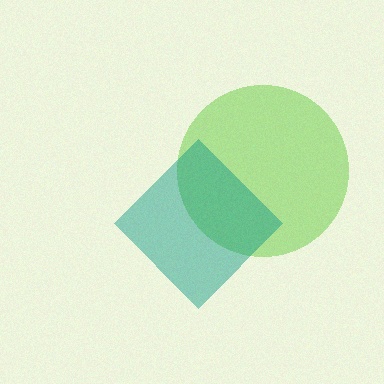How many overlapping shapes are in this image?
There are 2 overlapping shapes in the image.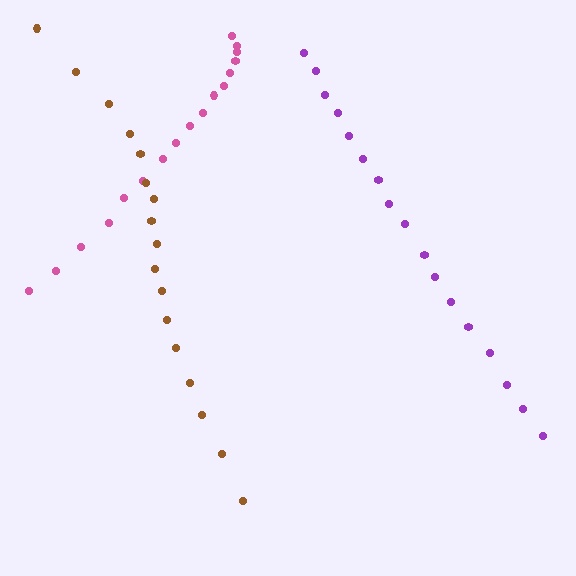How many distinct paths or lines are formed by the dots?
There are 3 distinct paths.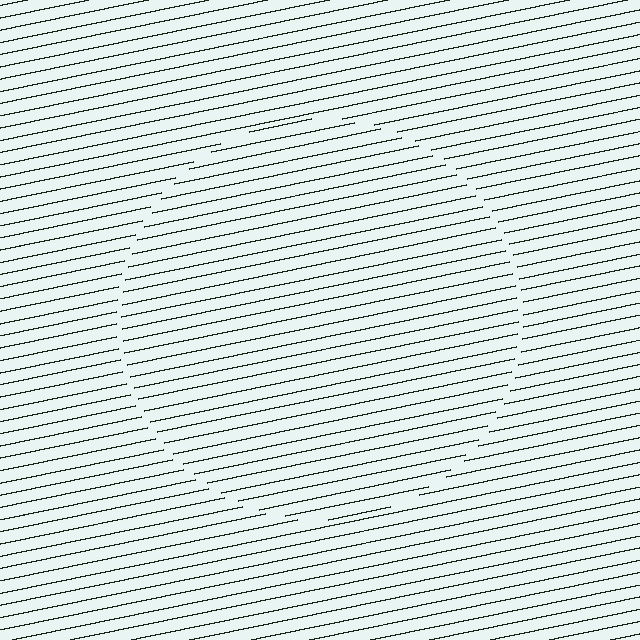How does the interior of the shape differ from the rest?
The interior of the shape contains the same grating, shifted by half a period — the contour is defined by the phase discontinuity where line-ends from the inner and outer gratings abut.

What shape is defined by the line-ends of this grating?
An illusory circle. The interior of the shape contains the same grating, shifted by half a period — the contour is defined by the phase discontinuity where line-ends from the inner and outer gratings abut.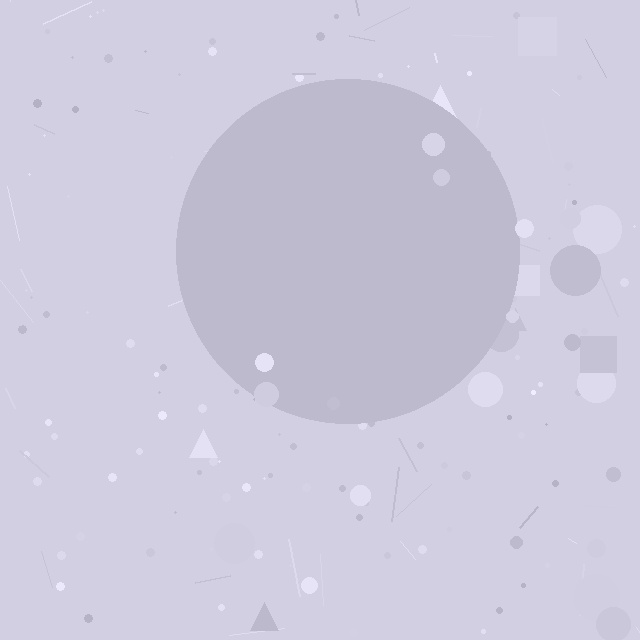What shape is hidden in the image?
A circle is hidden in the image.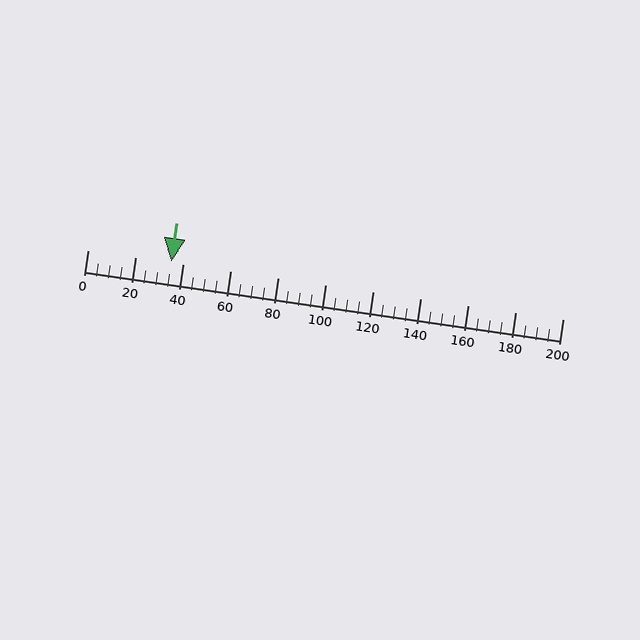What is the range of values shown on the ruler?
The ruler shows values from 0 to 200.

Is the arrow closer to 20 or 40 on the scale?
The arrow is closer to 40.